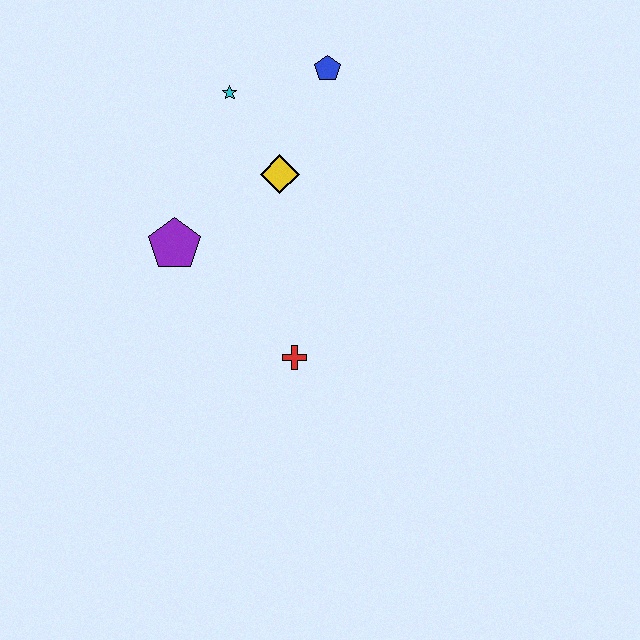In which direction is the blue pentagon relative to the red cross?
The blue pentagon is above the red cross.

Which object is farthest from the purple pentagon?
The blue pentagon is farthest from the purple pentagon.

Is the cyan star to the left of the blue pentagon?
Yes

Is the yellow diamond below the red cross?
No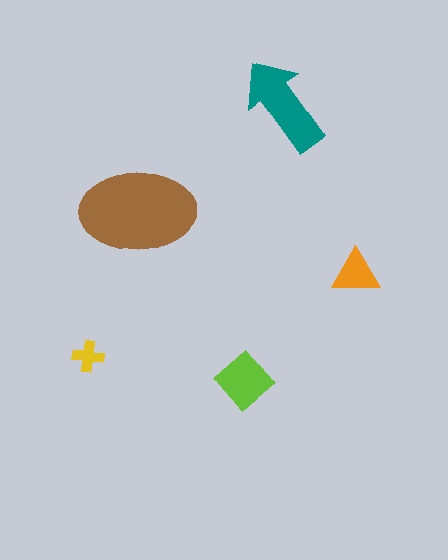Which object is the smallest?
The yellow cross.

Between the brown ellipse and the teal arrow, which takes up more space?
The brown ellipse.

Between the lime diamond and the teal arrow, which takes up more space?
The teal arrow.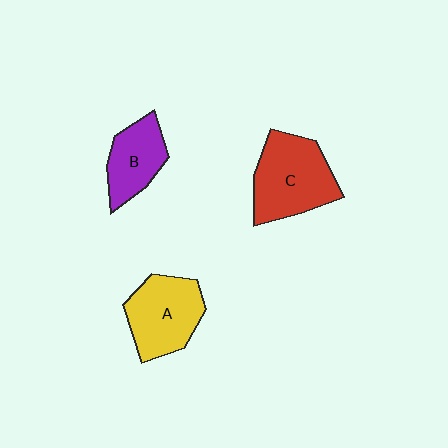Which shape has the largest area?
Shape C (red).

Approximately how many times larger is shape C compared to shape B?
Approximately 1.5 times.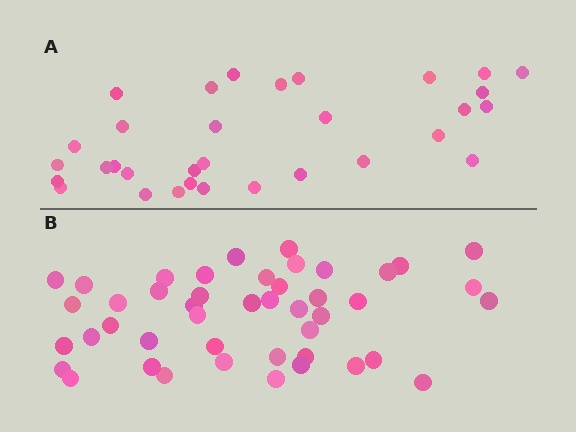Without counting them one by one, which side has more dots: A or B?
Region B (the bottom region) has more dots.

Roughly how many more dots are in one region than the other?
Region B has approximately 15 more dots than region A.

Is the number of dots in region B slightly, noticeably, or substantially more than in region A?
Region B has noticeably more, but not dramatically so. The ratio is roughly 1.4 to 1.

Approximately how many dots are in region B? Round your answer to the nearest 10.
About 40 dots. (The exact count is 45, which rounds to 40.)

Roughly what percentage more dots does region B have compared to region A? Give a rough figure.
About 40% more.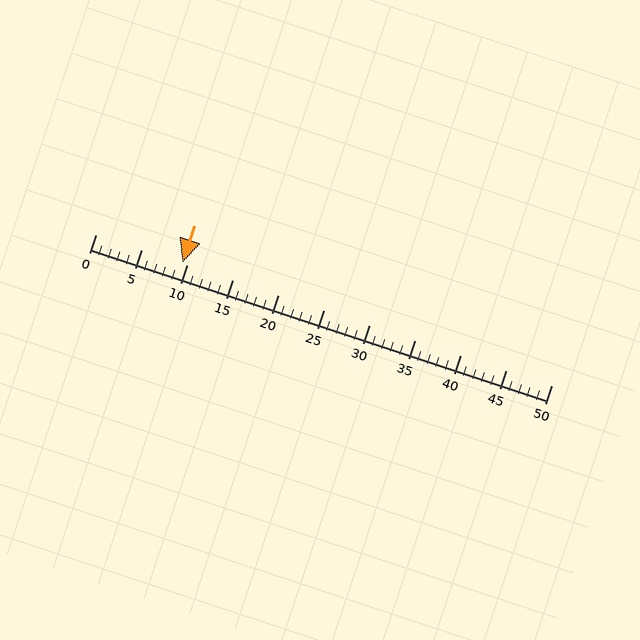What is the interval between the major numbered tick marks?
The major tick marks are spaced 5 units apart.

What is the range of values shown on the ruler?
The ruler shows values from 0 to 50.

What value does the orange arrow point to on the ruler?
The orange arrow points to approximately 10.